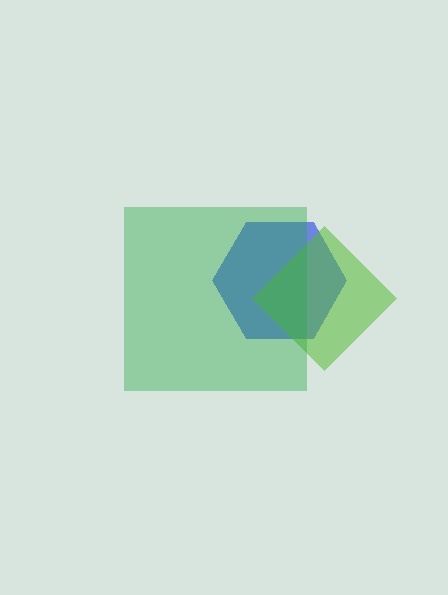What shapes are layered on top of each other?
The layered shapes are: a blue hexagon, a lime diamond, a green square.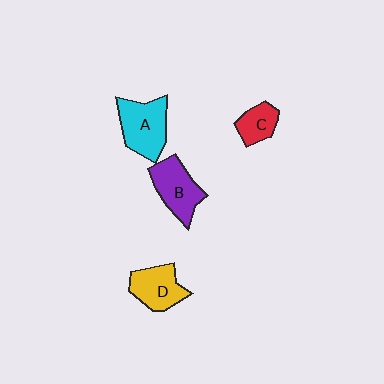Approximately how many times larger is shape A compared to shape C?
Approximately 1.9 times.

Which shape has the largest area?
Shape A (cyan).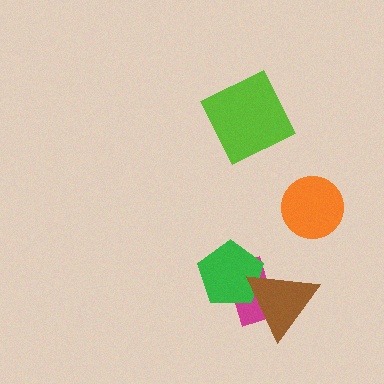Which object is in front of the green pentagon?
The brown triangle is in front of the green pentagon.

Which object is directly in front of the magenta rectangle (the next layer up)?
The green pentagon is directly in front of the magenta rectangle.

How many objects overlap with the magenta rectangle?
2 objects overlap with the magenta rectangle.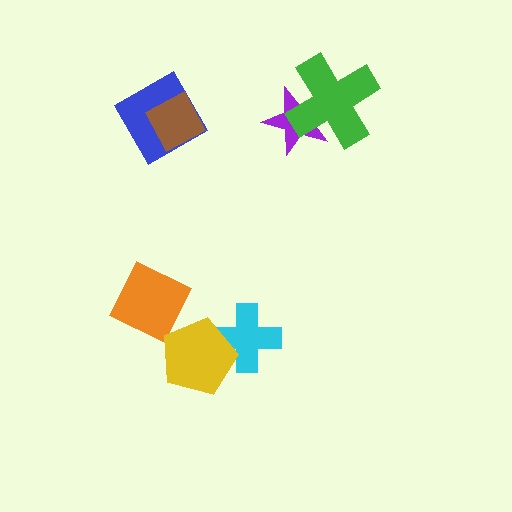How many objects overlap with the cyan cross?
1 object overlaps with the cyan cross.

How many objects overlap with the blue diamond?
1 object overlaps with the blue diamond.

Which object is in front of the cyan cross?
The yellow pentagon is in front of the cyan cross.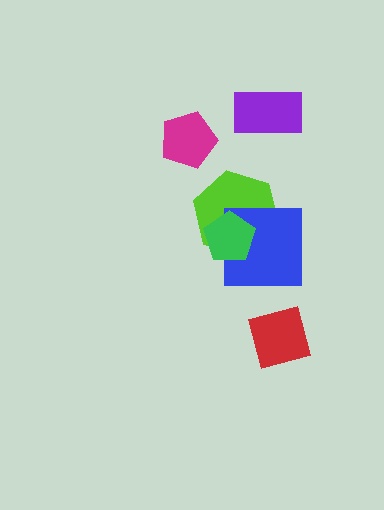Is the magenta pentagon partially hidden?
No, no other shape covers it.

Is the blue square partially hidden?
Yes, it is partially covered by another shape.